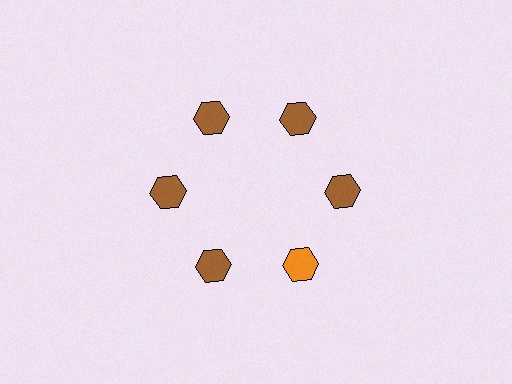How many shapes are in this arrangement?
There are 6 shapes arranged in a ring pattern.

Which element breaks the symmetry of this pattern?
The orange hexagon at roughly the 5 o'clock position breaks the symmetry. All other shapes are brown hexagons.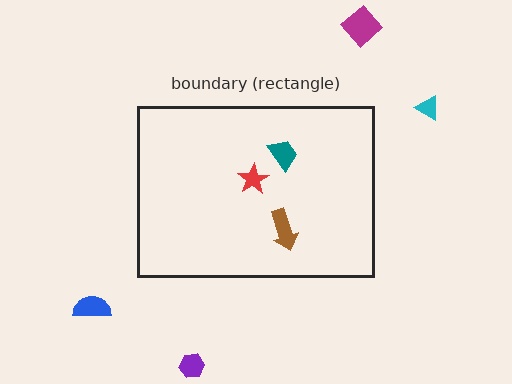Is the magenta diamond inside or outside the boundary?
Outside.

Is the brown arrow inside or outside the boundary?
Inside.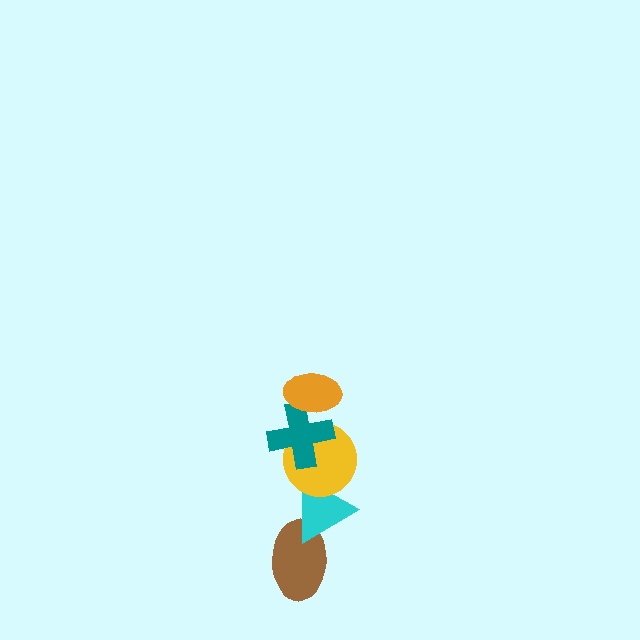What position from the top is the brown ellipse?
The brown ellipse is 5th from the top.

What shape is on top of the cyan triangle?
The yellow circle is on top of the cyan triangle.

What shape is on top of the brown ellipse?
The cyan triangle is on top of the brown ellipse.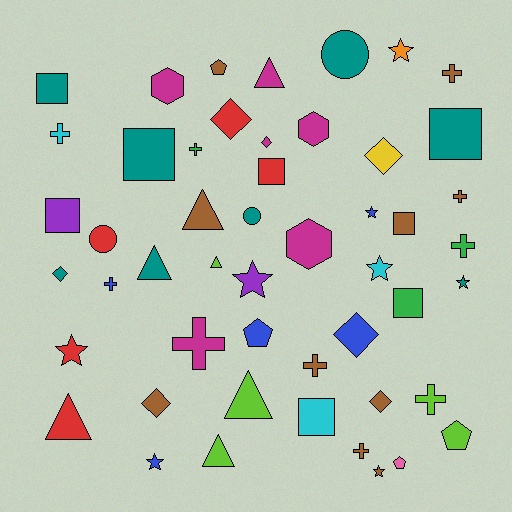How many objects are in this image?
There are 50 objects.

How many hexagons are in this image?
There are 3 hexagons.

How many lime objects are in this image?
There are 5 lime objects.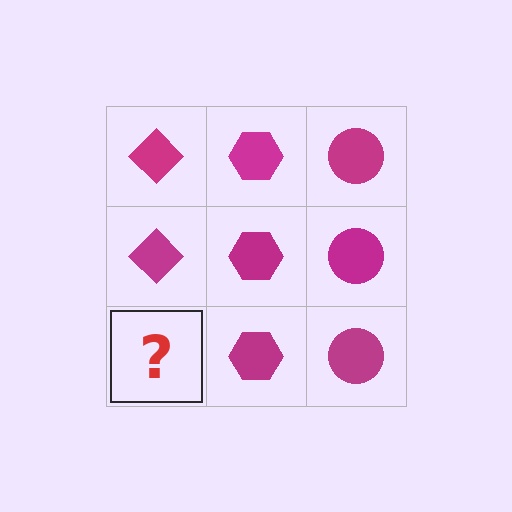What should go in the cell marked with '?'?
The missing cell should contain a magenta diamond.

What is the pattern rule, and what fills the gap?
The rule is that each column has a consistent shape. The gap should be filled with a magenta diamond.